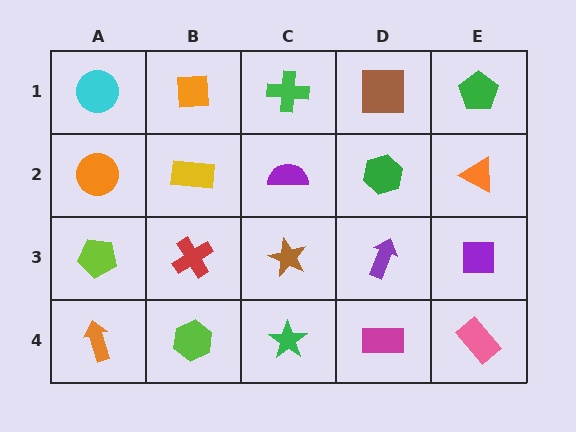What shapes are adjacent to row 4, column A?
A lime pentagon (row 3, column A), a lime hexagon (row 4, column B).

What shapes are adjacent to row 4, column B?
A red cross (row 3, column B), an orange arrow (row 4, column A), a green star (row 4, column C).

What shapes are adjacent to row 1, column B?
A yellow rectangle (row 2, column B), a cyan circle (row 1, column A), a green cross (row 1, column C).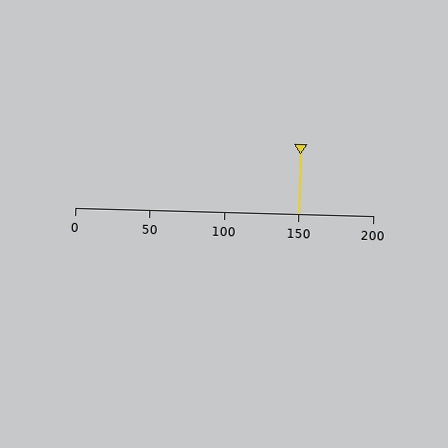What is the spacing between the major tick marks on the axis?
The major ticks are spaced 50 apart.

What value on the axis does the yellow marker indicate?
The marker indicates approximately 150.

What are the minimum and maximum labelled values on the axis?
The axis runs from 0 to 200.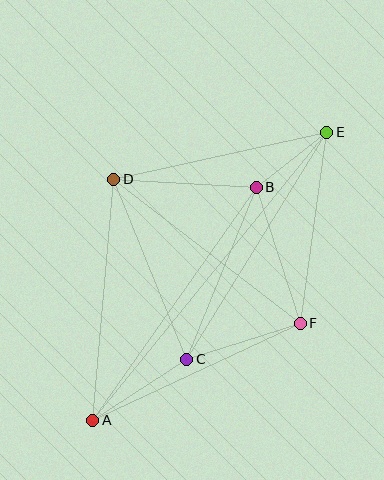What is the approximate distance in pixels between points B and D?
The distance between B and D is approximately 143 pixels.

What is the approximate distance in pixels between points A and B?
The distance between A and B is approximately 285 pixels.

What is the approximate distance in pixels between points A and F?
The distance between A and F is approximately 229 pixels.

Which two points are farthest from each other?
Points A and E are farthest from each other.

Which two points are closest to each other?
Points B and E are closest to each other.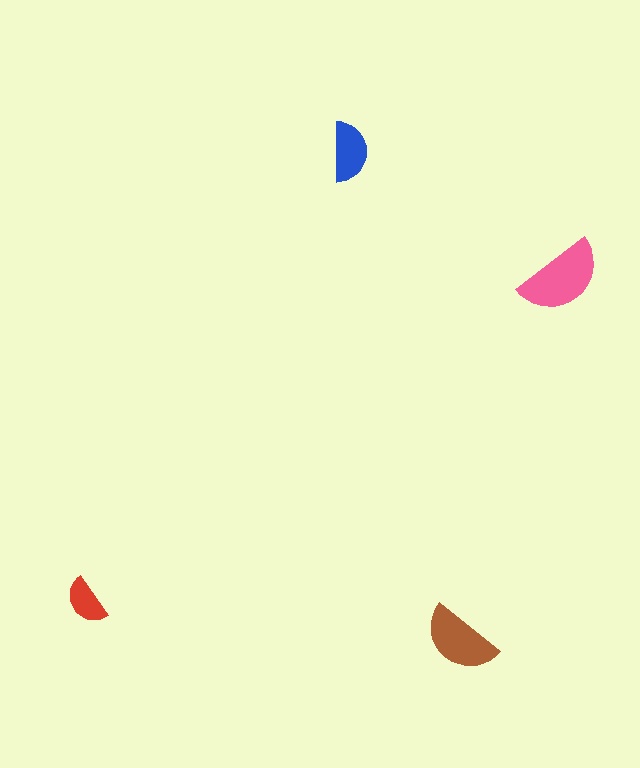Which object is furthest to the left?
The red semicircle is leftmost.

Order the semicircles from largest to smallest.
the pink one, the brown one, the blue one, the red one.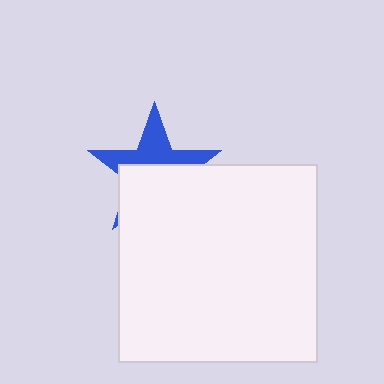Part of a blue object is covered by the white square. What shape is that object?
It is a star.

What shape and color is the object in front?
The object in front is a white square.